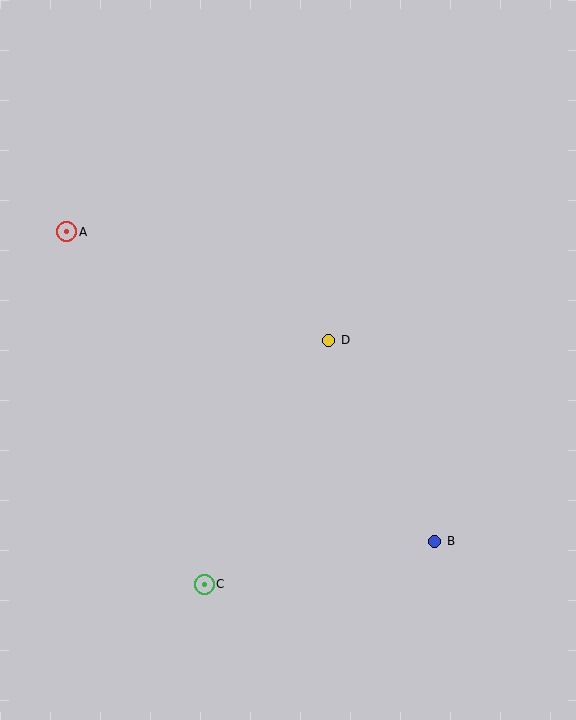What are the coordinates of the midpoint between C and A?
The midpoint between C and A is at (136, 408).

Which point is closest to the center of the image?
Point D at (329, 340) is closest to the center.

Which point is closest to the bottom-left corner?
Point C is closest to the bottom-left corner.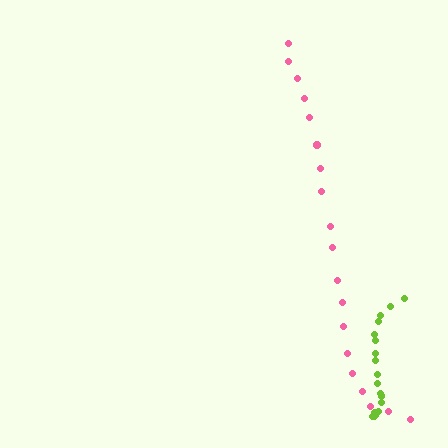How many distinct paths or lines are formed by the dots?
There are 2 distinct paths.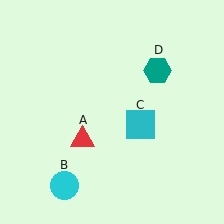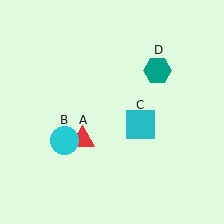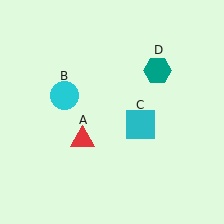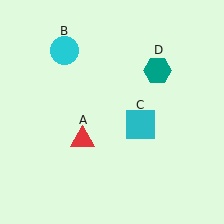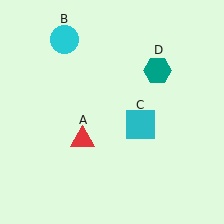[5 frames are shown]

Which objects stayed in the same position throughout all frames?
Red triangle (object A) and cyan square (object C) and teal hexagon (object D) remained stationary.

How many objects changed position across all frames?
1 object changed position: cyan circle (object B).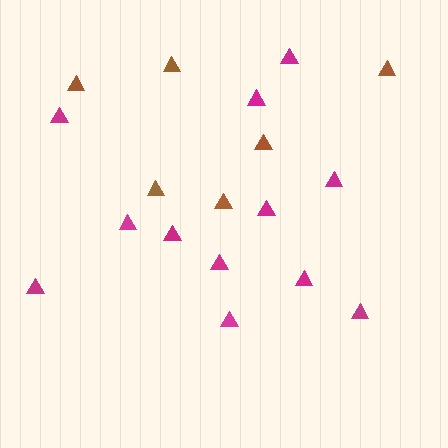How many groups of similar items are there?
There are 2 groups: one group of brown triangles (6) and one group of magenta triangles (12).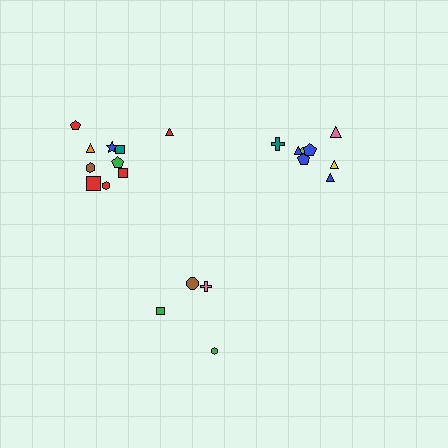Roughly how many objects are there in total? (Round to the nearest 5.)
Roughly 20 objects in total.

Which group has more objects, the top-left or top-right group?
The top-left group.